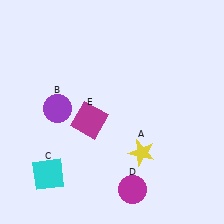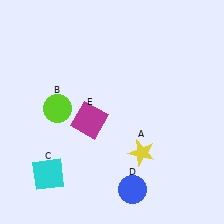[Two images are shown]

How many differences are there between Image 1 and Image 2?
There are 2 differences between the two images.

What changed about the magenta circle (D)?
In Image 1, D is magenta. In Image 2, it changed to blue.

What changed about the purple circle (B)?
In Image 1, B is purple. In Image 2, it changed to lime.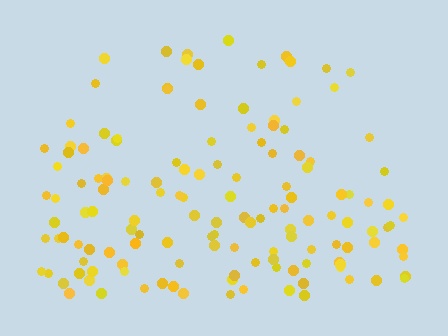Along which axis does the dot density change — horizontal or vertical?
Vertical.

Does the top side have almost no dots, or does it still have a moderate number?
Still a moderate number, just noticeably fewer than the bottom.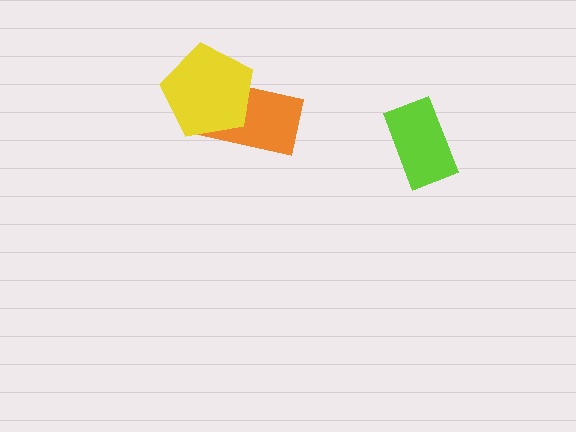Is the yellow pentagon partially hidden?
No, no other shape covers it.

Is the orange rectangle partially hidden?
Yes, it is partially covered by another shape.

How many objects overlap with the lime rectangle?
0 objects overlap with the lime rectangle.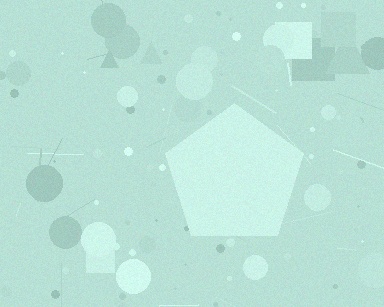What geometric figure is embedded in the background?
A pentagon is embedded in the background.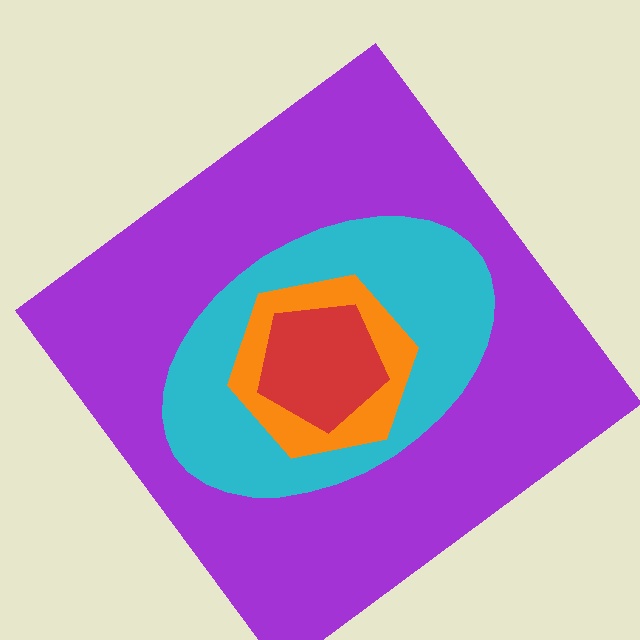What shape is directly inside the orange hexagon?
The red pentagon.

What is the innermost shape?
The red pentagon.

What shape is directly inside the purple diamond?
The cyan ellipse.